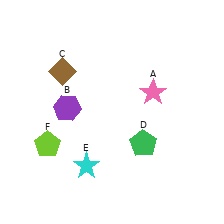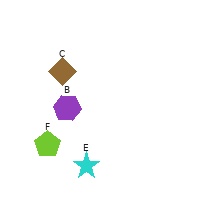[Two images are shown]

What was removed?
The pink star (A), the green pentagon (D) were removed in Image 2.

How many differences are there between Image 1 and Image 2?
There are 2 differences between the two images.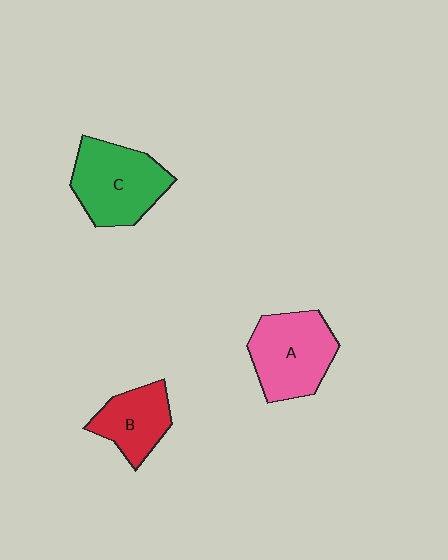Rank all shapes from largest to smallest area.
From largest to smallest: C (green), A (pink), B (red).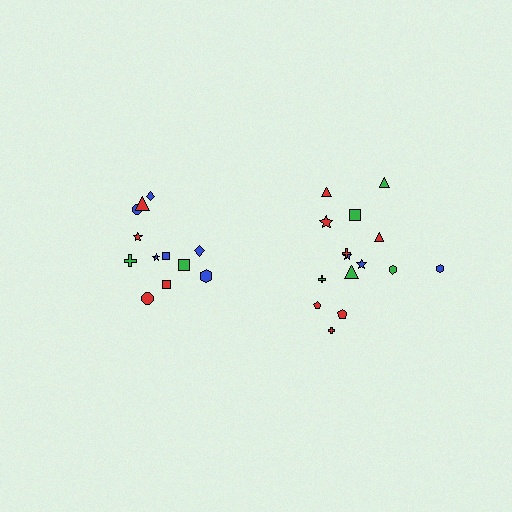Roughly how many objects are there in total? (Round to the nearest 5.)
Roughly 25 objects in total.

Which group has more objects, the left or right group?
The right group.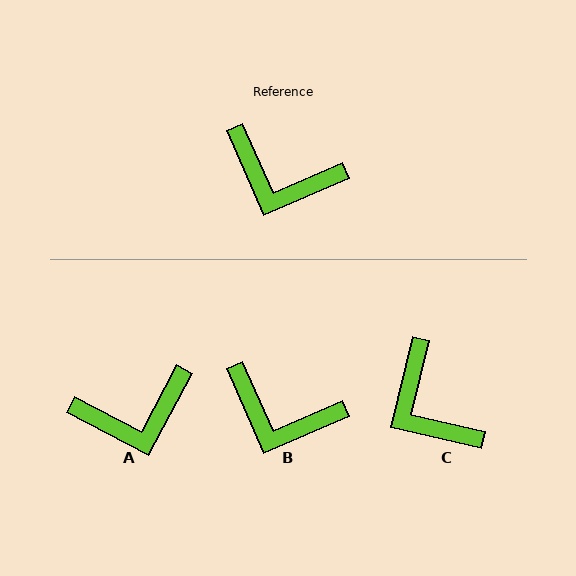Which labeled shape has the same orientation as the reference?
B.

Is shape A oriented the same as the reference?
No, it is off by about 39 degrees.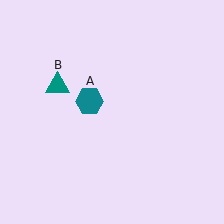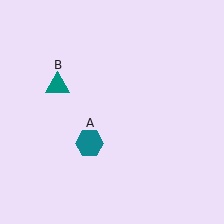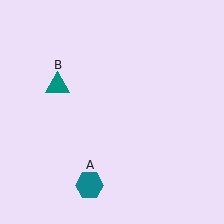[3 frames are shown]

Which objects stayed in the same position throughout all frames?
Teal triangle (object B) remained stationary.